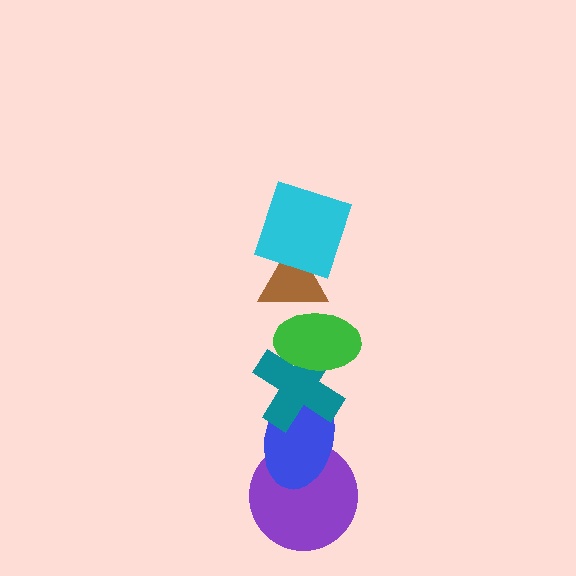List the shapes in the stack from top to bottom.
From top to bottom: the cyan square, the brown triangle, the green ellipse, the teal cross, the blue ellipse, the purple circle.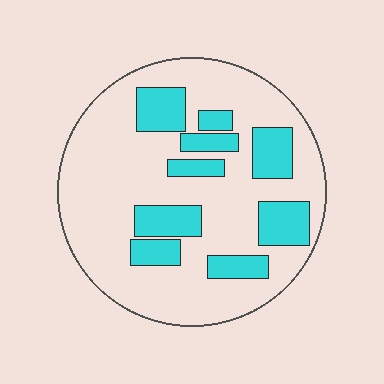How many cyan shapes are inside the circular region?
9.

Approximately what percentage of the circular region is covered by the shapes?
Approximately 25%.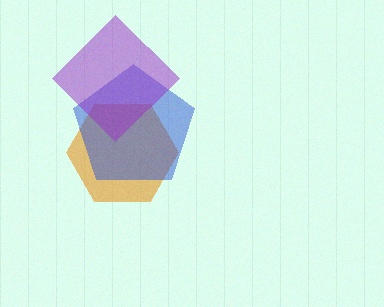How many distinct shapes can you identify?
There are 3 distinct shapes: an orange hexagon, a blue pentagon, a purple diamond.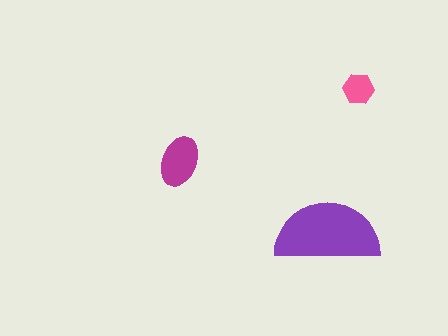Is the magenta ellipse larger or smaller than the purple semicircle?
Smaller.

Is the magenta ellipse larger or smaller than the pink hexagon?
Larger.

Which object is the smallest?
The pink hexagon.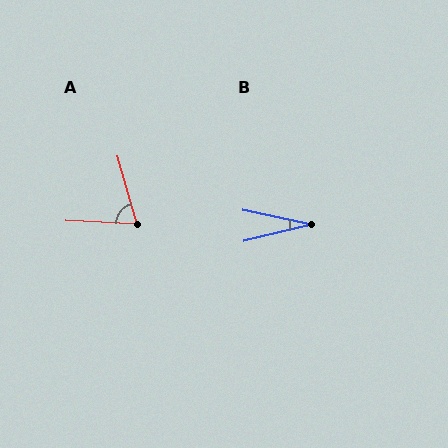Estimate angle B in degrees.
Approximately 25 degrees.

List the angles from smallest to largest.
B (25°), A (72°).